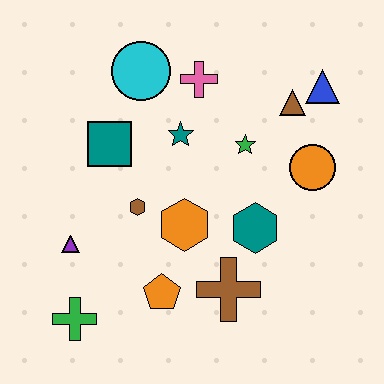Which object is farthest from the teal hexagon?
The green cross is farthest from the teal hexagon.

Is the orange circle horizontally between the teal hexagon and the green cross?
No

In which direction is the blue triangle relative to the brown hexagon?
The blue triangle is to the right of the brown hexagon.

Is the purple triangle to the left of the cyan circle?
Yes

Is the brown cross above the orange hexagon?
No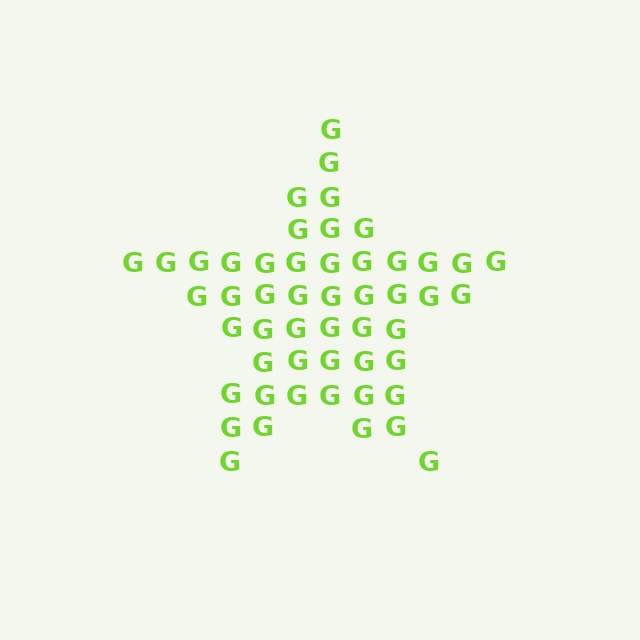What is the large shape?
The large shape is a star.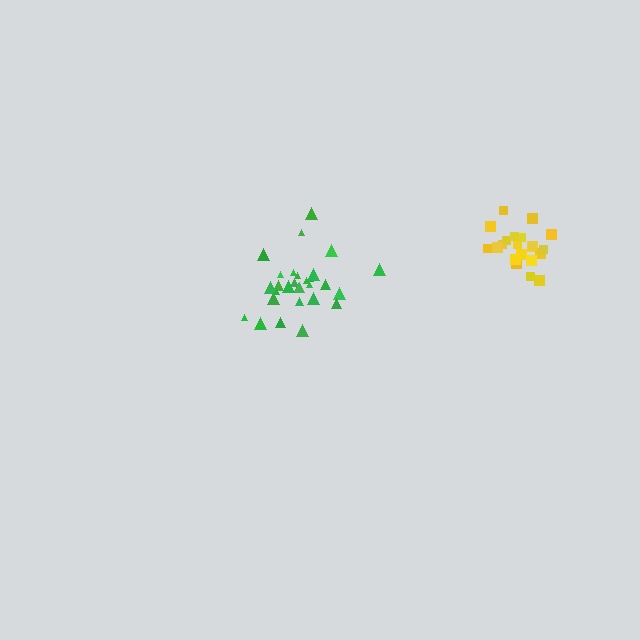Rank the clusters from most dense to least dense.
yellow, green.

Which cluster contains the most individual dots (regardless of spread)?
Green (29).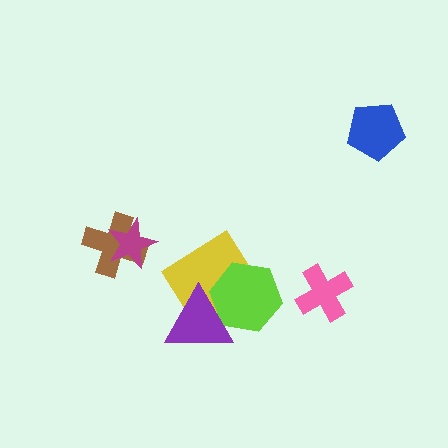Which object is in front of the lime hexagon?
The purple triangle is in front of the lime hexagon.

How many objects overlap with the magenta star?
1 object overlaps with the magenta star.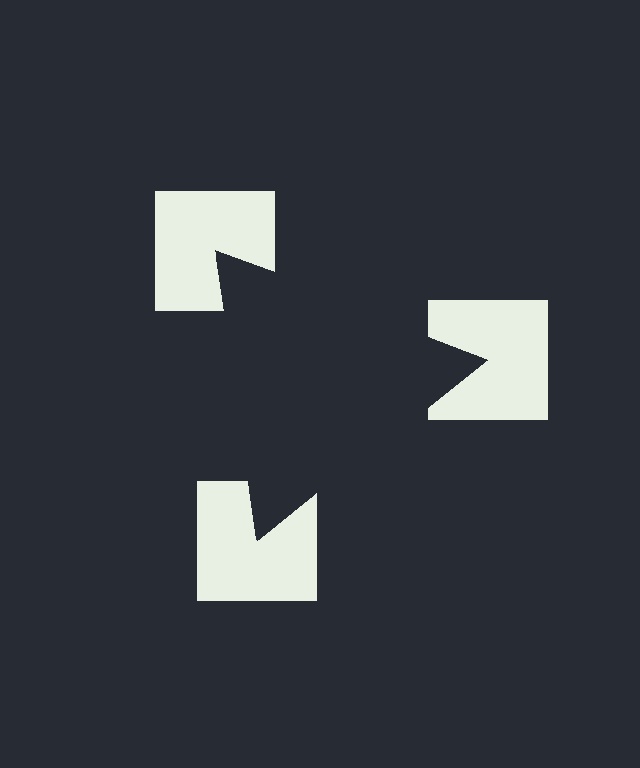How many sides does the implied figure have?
3 sides.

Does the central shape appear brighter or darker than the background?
It typically appears slightly darker than the background, even though no actual brightness change is drawn.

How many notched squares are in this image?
There are 3 — one at each vertex of the illusory triangle.